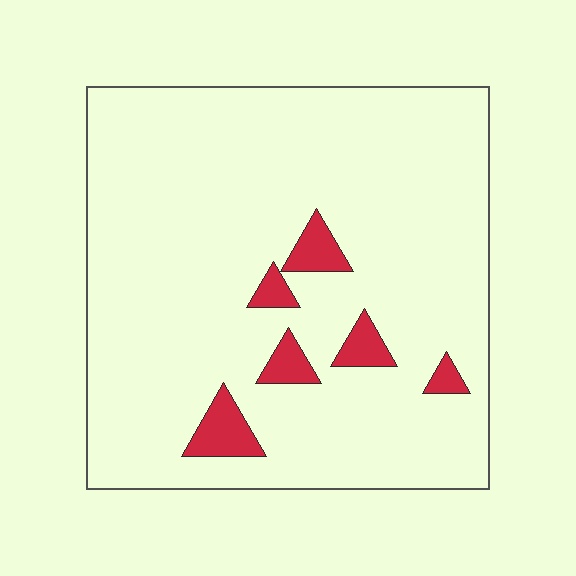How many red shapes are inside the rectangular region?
6.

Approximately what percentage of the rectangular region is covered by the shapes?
Approximately 5%.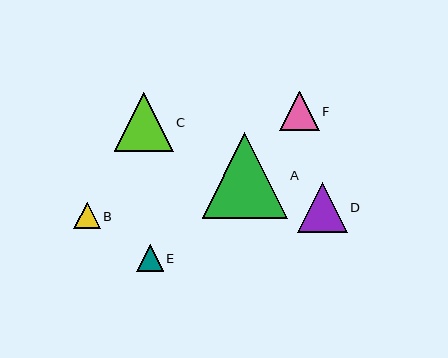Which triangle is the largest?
Triangle A is the largest with a size of approximately 85 pixels.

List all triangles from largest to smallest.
From largest to smallest: A, C, D, F, E, B.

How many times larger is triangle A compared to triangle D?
Triangle A is approximately 1.7 times the size of triangle D.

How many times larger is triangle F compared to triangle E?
Triangle F is approximately 1.5 times the size of triangle E.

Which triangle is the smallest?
Triangle B is the smallest with a size of approximately 26 pixels.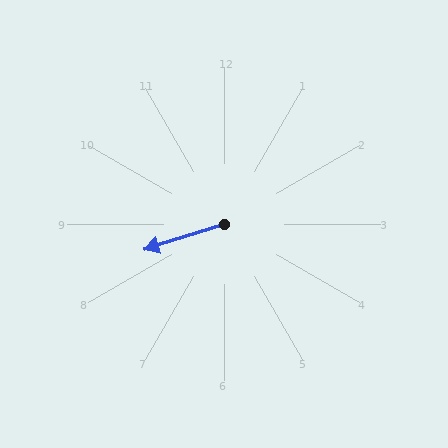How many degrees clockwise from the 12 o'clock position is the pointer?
Approximately 252 degrees.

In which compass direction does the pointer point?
West.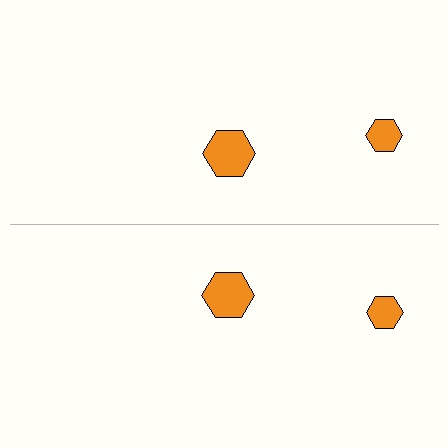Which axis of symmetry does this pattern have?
The pattern has a horizontal axis of symmetry running through the center of the image.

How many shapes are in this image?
There are 4 shapes in this image.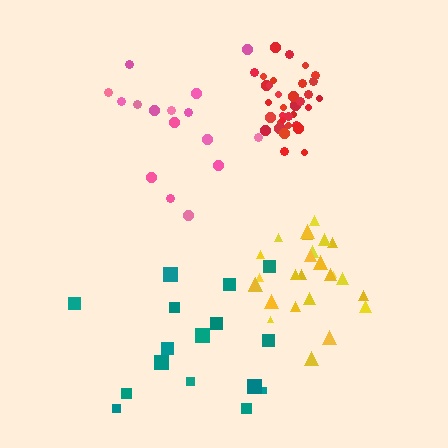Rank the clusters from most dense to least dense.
red, yellow, pink, teal.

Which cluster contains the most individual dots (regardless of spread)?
Red (35).